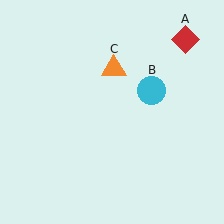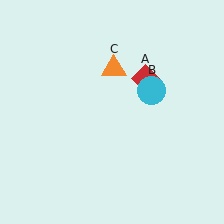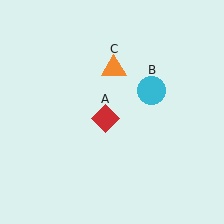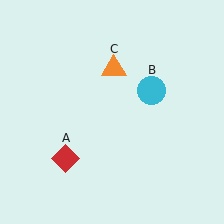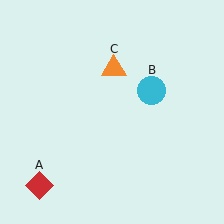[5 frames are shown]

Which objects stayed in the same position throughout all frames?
Cyan circle (object B) and orange triangle (object C) remained stationary.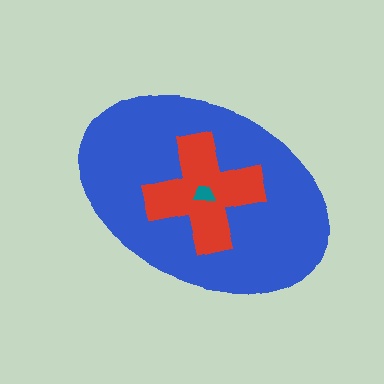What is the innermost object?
The teal trapezoid.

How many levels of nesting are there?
3.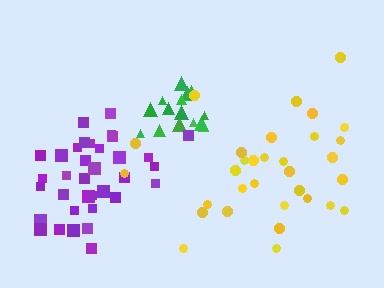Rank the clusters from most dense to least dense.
purple, green, yellow.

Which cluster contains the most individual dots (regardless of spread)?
Purple (35).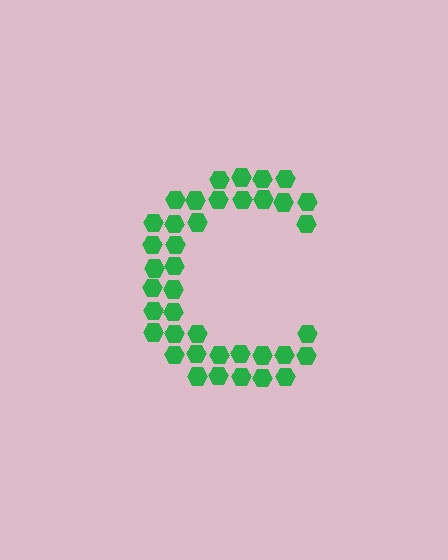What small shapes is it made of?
It is made of small hexagons.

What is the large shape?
The large shape is the letter C.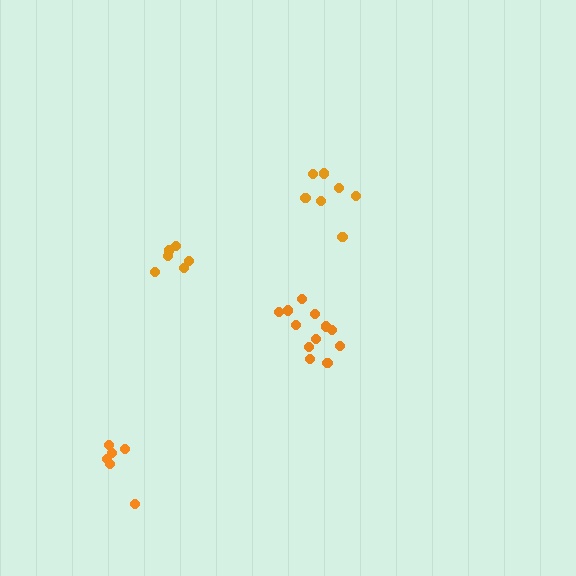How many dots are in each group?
Group 1: 7 dots, Group 2: 6 dots, Group 3: 12 dots, Group 4: 6 dots (31 total).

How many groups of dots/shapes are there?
There are 4 groups.